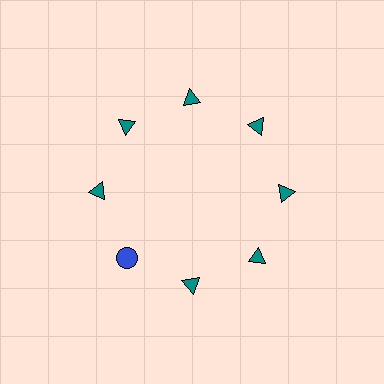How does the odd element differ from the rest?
It differs in both color (blue instead of teal) and shape (circle instead of triangle).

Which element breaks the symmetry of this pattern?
The blue circle at roughly the 8 o'clock position breaks the symmetry. All other shapes are teal triangles.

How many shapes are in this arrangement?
There are 8 shapes arranged in a ring pattern.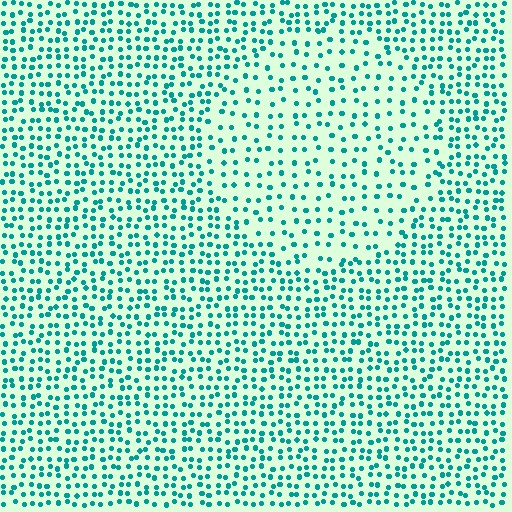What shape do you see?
I see a circle.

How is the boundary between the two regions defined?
The boundary is defined by a change in element density (approximately 1.8x ratio). All elements are the same color, size, and shape.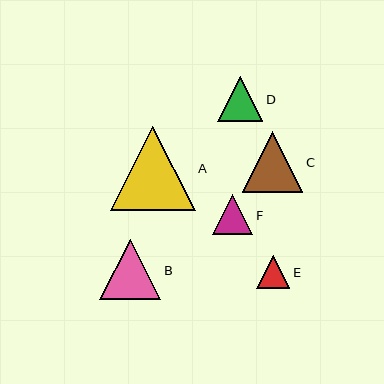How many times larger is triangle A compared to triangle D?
Triangle A is approximately 1.9 times the size of triangle D.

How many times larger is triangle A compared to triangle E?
Triangle A is approximately 2.6 times the size of triangle E.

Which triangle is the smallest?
Triangle E is the smallest with a size of approximately 33 pixels.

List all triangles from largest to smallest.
From largest to smallest: A, C, B, D, F, E.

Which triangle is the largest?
Triangle A is the largest with a size of approximately 85 pixels.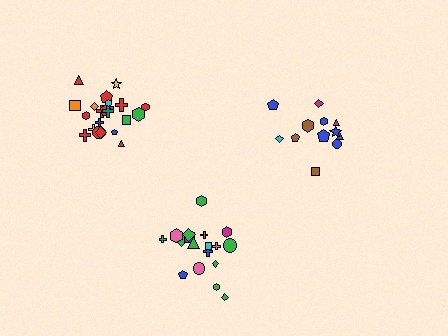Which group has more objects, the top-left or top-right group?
The top-left group.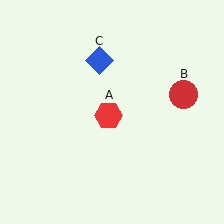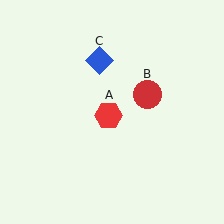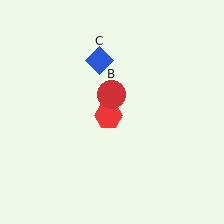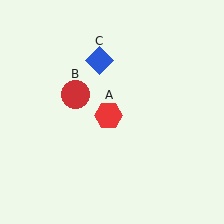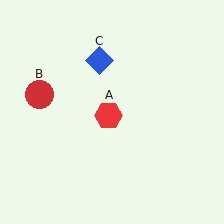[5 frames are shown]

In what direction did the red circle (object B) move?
The red circle (object B) moved left.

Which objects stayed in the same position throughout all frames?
Red hexagon (object A) and blue diamond (object C) remained stationary.